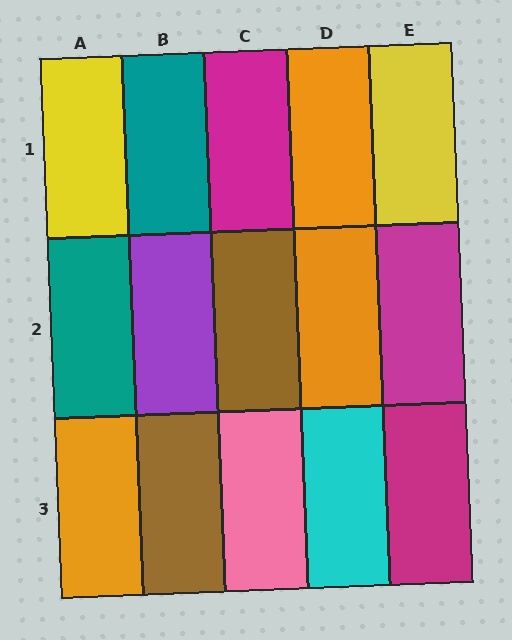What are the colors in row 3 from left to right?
Orange, brown, pink, cyan, magenta.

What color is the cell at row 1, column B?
Teal.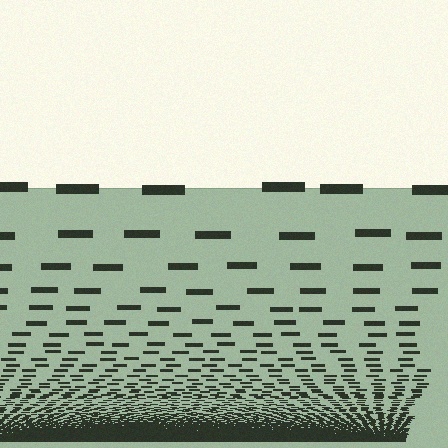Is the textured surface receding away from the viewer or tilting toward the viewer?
The surface appears to tilt toward the viewer. Texture elements get larger and sparser toward the top.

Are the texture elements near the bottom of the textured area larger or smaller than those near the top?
Smaller. The gradient is inverted — elements near the bottom are smaller and denser.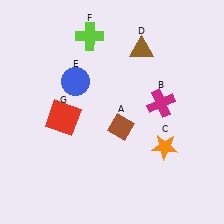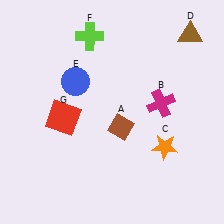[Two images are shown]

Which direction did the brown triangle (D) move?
The brown triangle (D) moved right.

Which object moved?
The brown triangle (D) moved right.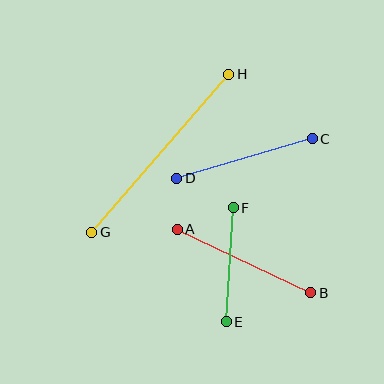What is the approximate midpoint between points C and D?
The midpoint is at approximately (244, 159) pixels.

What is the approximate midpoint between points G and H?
The midpoint is at approximately (160, 153) pixels.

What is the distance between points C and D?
The distance is approximately 141 pixels.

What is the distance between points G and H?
The distance is approximately 210 pixels.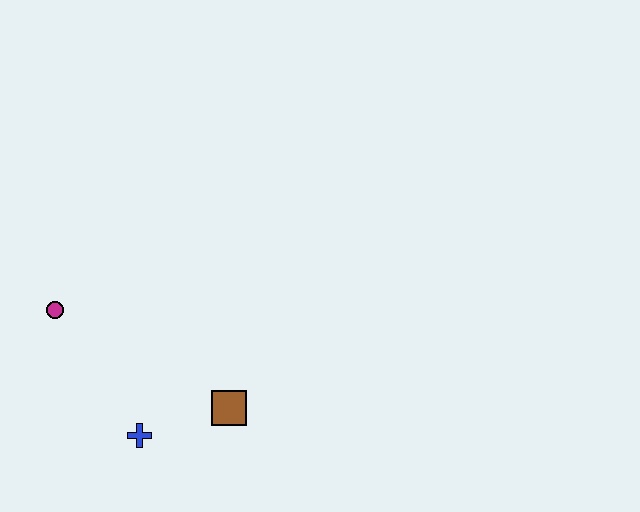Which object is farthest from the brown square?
The magenta circle is farthest from the brown square.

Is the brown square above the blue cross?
Yes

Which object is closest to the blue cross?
The brown square is closest to the blue cross.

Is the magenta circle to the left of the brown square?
Yes